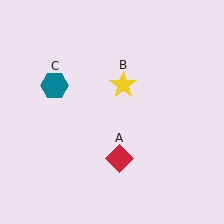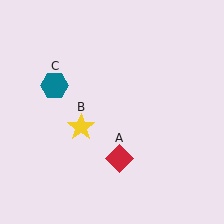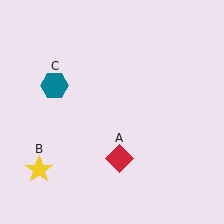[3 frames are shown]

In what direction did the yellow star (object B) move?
The yellow star (object B) moved down and to the left.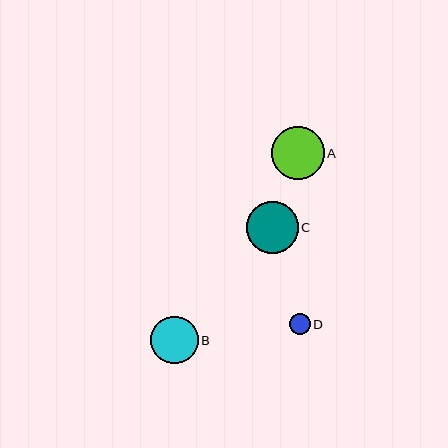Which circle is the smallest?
Circle D is the smallest with a size of approximately 21 pixels.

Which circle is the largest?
Circle A is the largest with a size of approximately 53 pixels.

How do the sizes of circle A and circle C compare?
Circle A and circle C are approximately the same size.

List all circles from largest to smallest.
From largest to smallest: A, C, B, D.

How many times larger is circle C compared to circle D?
Circle C is approximately 2.5 times the size of circle D.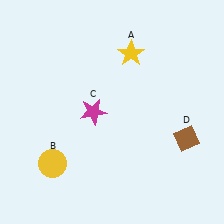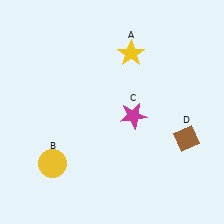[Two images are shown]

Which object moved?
The magenta star (C) moved right.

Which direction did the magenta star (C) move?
The magenta star (C) moved right.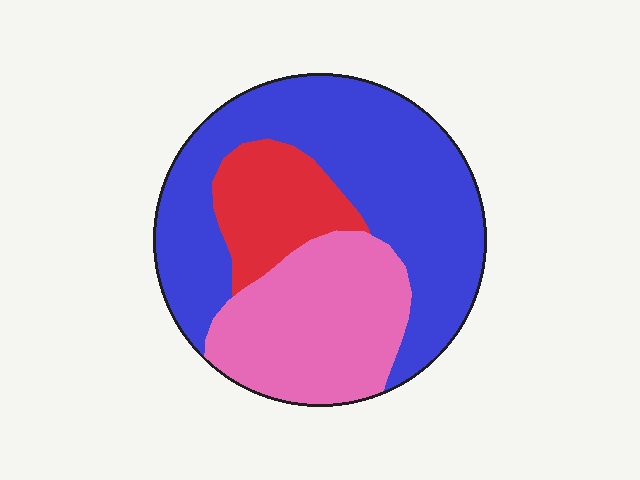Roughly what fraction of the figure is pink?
Pink takes up about one third (1/3) of the figure.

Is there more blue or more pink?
Blue.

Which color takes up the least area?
Red, at roughly 15%.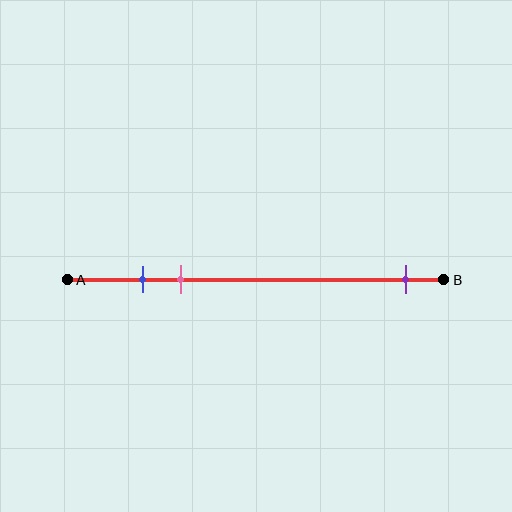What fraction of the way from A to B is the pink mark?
The pink mark is approximately 30% (0.3) of the way from A to B.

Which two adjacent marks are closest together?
The blue and pink marks are the closest adjacent pair.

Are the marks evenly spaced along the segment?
No, the marks are not evenly spaced.